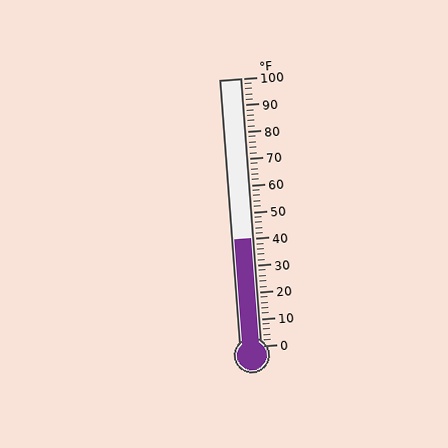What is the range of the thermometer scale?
The thermometer scale ranges from 0°F to 100°F.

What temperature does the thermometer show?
The thermometer shows approximately 40°F.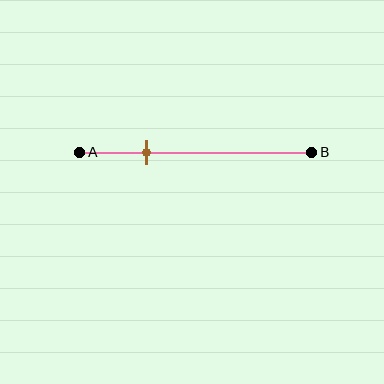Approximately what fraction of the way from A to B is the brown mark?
The brown mark is approximately 30% of the way from A to B.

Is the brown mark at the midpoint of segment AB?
No, the mark is at about 30% from A, not at the 50% midpoint.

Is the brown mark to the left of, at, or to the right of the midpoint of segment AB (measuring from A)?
The brown mark is to the left of the midpoint of segment AB.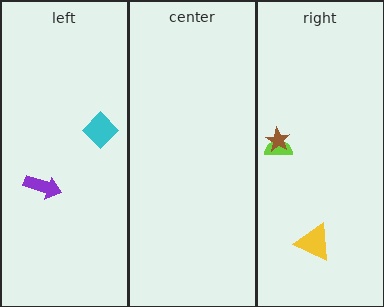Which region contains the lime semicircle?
The right region.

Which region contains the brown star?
The right region.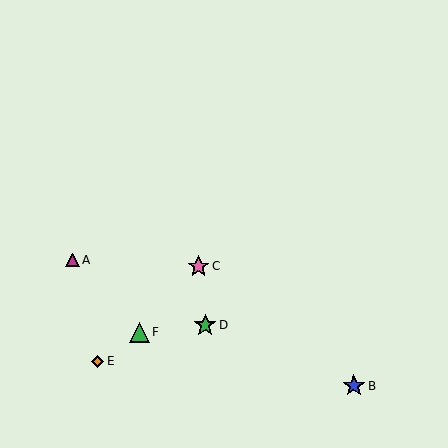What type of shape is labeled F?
Shape F is a green triangle.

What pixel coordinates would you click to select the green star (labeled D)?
Click at (205, 325) to select the green star D.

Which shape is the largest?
The green star (labeled D) is the largest.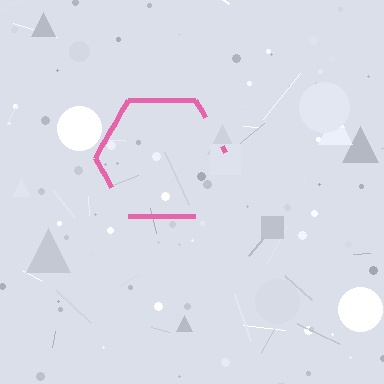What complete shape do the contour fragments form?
The contour fragments form a hexagon.